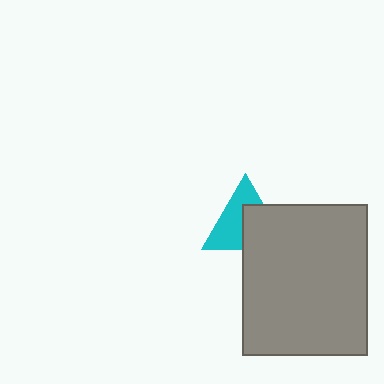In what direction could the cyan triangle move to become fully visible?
The cyan triangle could move toward the upper-left. That would shift it out from behind the gray rectangle entirely.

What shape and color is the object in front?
The object in front is a gray rectangle.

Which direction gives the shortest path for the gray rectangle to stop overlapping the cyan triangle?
Moving toward the lower-right gives the shortest separation.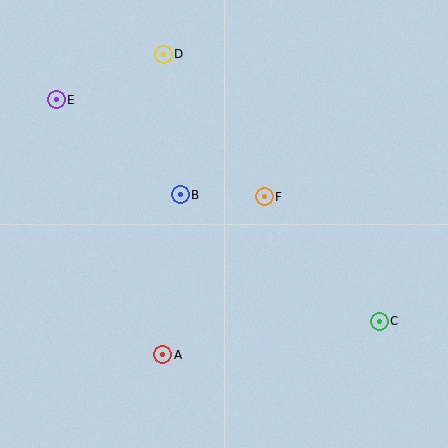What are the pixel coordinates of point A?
Point A is at (163, 355).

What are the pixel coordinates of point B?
Point B is at (180, 195).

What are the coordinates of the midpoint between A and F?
The midpoint between A and F is at (214, 276).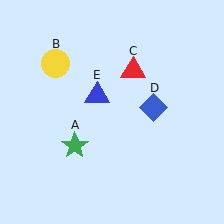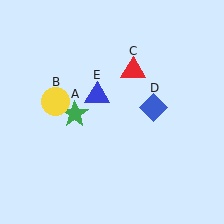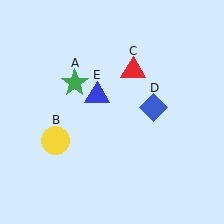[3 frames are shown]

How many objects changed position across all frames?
2 objects changed position: green star (object A), yellow circle (object B).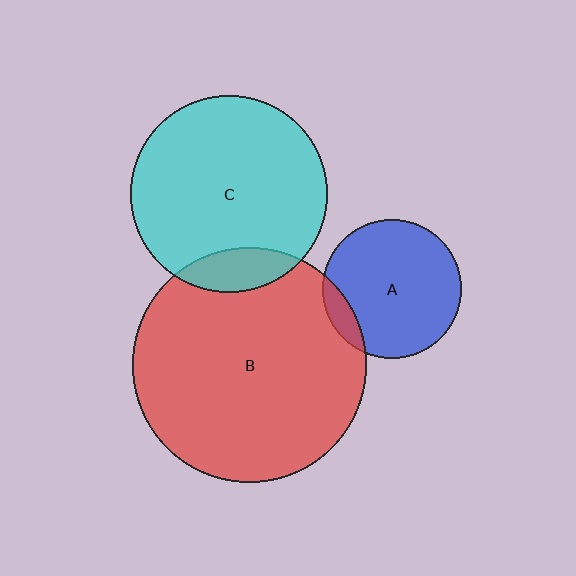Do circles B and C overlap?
Yes.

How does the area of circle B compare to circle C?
Approximately 1.4 times.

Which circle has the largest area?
Circle B (red).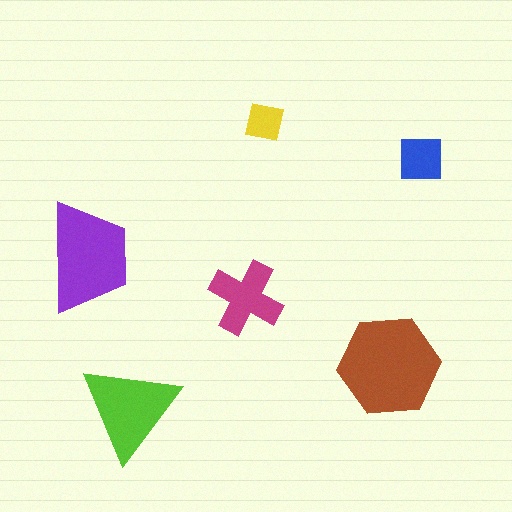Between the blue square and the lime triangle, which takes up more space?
The lime triangle.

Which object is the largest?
The brown hexagon.